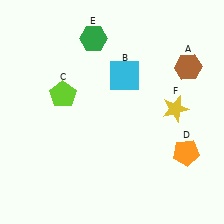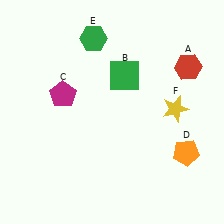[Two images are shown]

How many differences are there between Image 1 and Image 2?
There are 3 differences between the two images.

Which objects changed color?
A changed from brown to red. B changed from cyan to green. C changed from lime to magenta.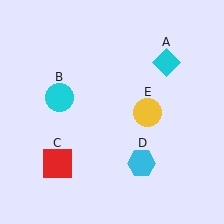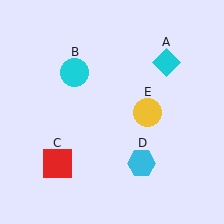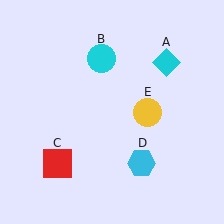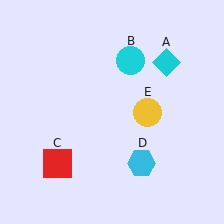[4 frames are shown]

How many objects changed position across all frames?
1 object changed position: cyan circle (object B).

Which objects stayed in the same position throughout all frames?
Cyan diamond (object A) and red square (object C) and cyan hexagon (object D) and yellow circle (object E) remained stationary.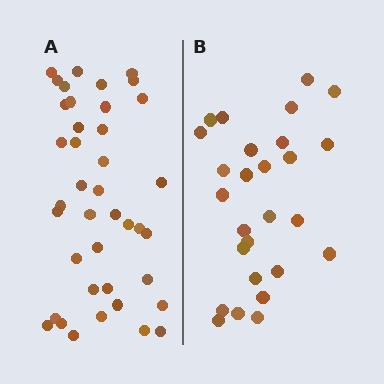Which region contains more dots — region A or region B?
Region A (the left region) has more dots.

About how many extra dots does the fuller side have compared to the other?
Region A has approximately 15 more dots than region B.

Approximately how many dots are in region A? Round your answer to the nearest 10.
About 40 dots.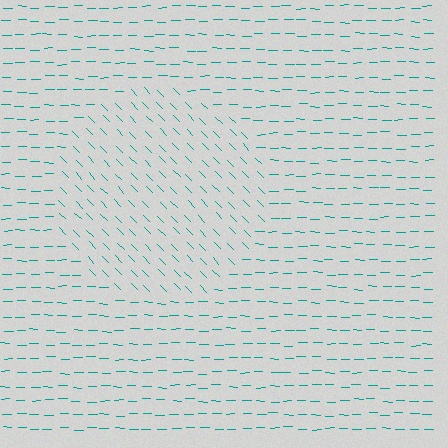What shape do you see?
I see a circle.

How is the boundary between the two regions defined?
The boundary is defined purely by a change in line orientation (approximately 45 degrees difference). All lines are the same color and thickness.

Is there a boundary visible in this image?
Yes, there is a texture boundary formed by a change in line orientation.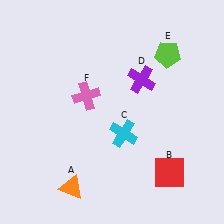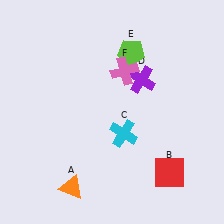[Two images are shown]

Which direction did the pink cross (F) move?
The pink cross (F) moved right.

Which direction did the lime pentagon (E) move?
The lime pentagon (E) moved left.